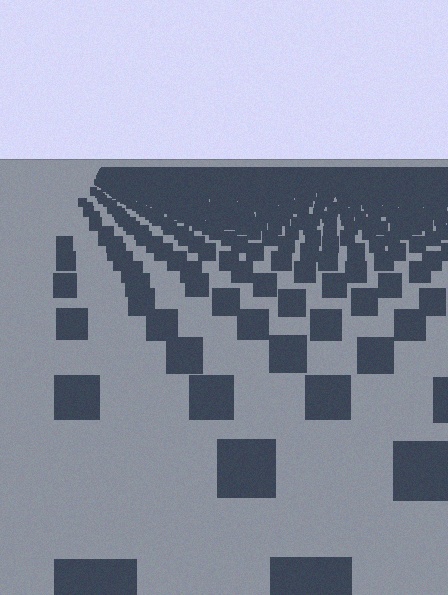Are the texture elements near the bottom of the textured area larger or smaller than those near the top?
Larger. Near the bottom, elements are closer to the viewer and appear at a bigger on-screen size.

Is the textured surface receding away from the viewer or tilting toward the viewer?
The surface is receding away from the viewer. Texture elements get smaller and denser toward the top.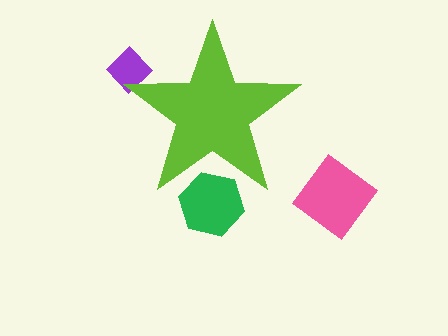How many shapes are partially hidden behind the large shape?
2 shapes are partially hidden.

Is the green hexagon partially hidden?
Yes, the green hexagon is partially hidden behind the lime star.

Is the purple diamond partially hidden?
Yes, the purple diamond is partially hidden behind the lime star.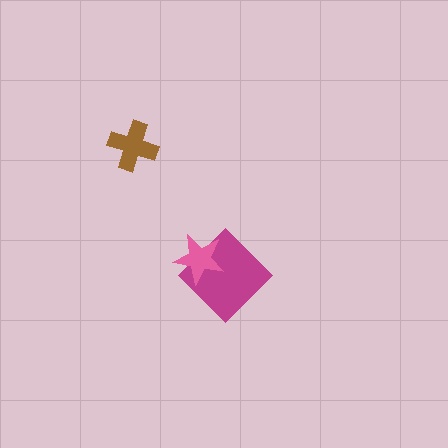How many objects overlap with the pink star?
1 object overlaps with the pink star.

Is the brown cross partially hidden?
No, no other shape covers it.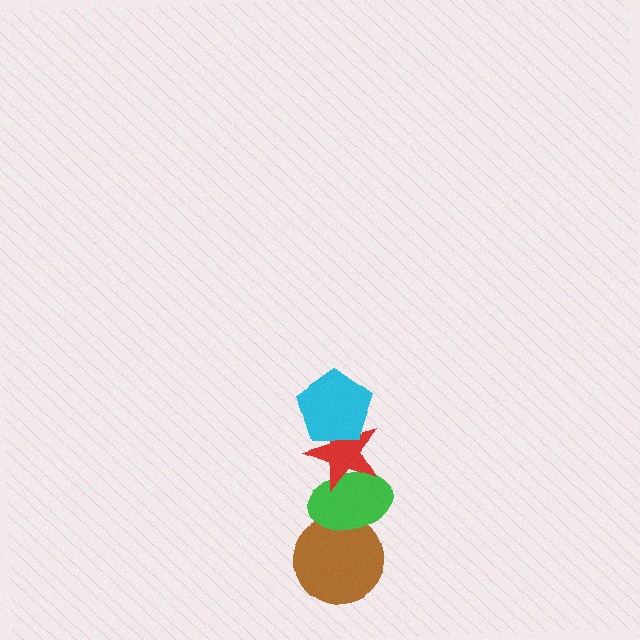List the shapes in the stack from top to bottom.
From top to bottom: the cyan pentagon, the red star, the green ellipse, the brown circle.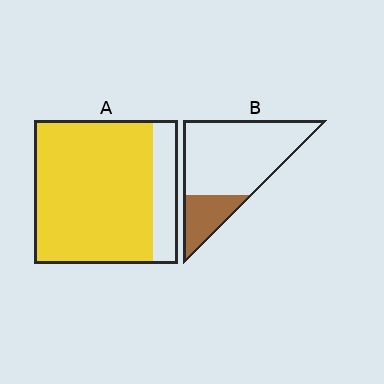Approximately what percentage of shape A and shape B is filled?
A is approximately 85% and B is approximately 25%.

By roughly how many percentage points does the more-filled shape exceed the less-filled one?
By roughly 60 percentage points (A over B).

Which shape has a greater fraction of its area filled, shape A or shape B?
Shape A.